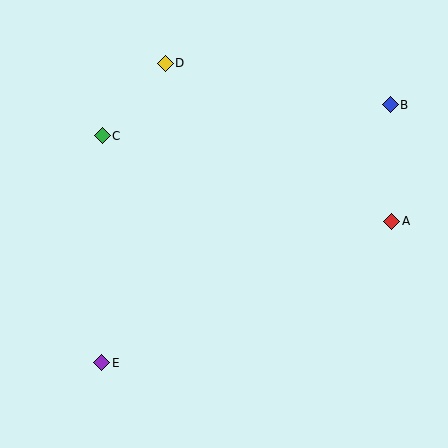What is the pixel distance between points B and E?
The distance between B and E is 387 pixels.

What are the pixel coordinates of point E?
Point E is at (102, 363).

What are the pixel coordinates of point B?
Point B is at (390, 105).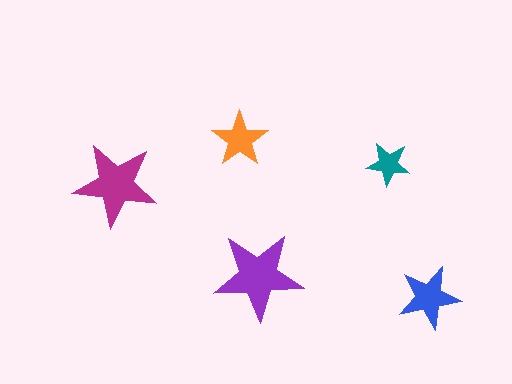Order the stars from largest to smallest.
the purple one, the magenta one, the blue one, the orange one, the teal one.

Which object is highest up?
The orange star is topmost.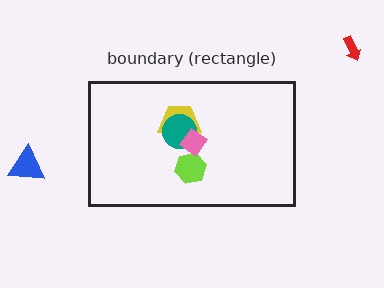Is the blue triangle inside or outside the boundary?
Outside.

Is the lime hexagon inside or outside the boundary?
Inside.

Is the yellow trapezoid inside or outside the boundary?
Inside.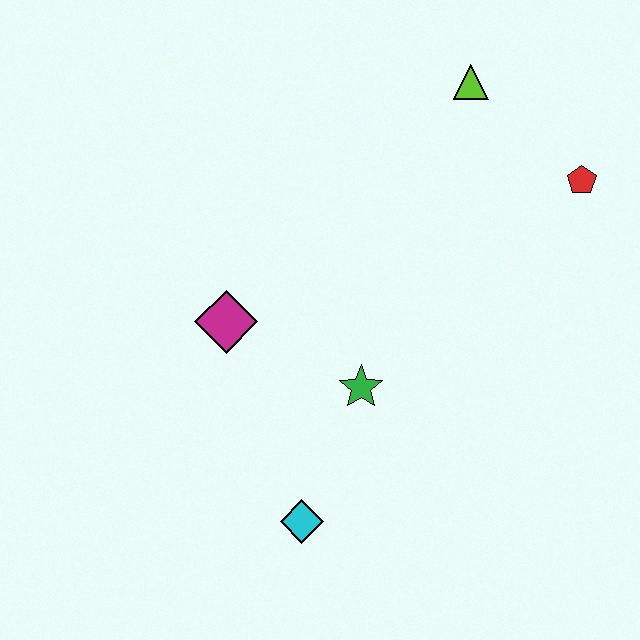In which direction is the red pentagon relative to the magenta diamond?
The red pentagon is to the right of the magenta diamond.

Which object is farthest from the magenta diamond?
The red pentagon is farthest from the magenta diamond.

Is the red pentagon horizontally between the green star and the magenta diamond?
No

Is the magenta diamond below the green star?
No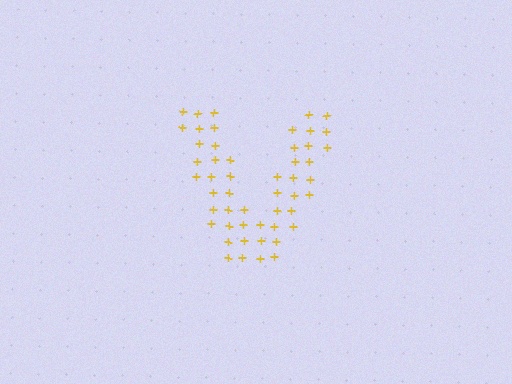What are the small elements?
The small elements are plus signs.